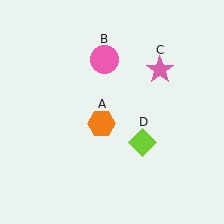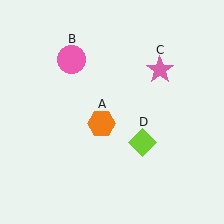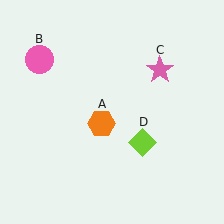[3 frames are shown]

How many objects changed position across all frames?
1 object changed position: pink circle (object B).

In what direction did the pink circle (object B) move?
The pink circle (object B) moved left.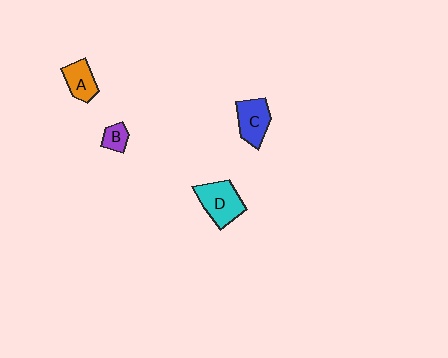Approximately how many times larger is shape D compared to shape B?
Approximately 2.6 times.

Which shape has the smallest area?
Shape B (purple).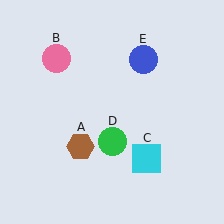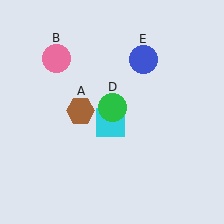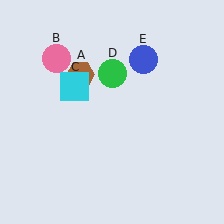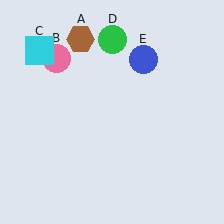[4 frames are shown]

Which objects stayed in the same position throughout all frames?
Pink circle (object B) and blue circle (object E) remained stationary.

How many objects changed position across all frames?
3 objects changed position: brown hexagon (object A), cyan square (object C), green circle (object D).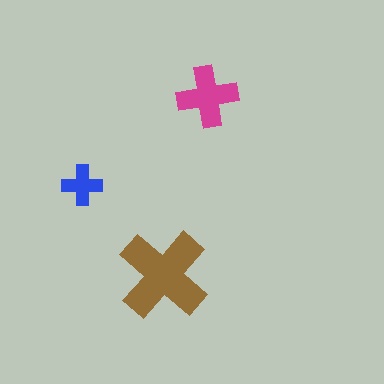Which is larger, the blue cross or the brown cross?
The brown one.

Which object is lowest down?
The brown cross is bottommost.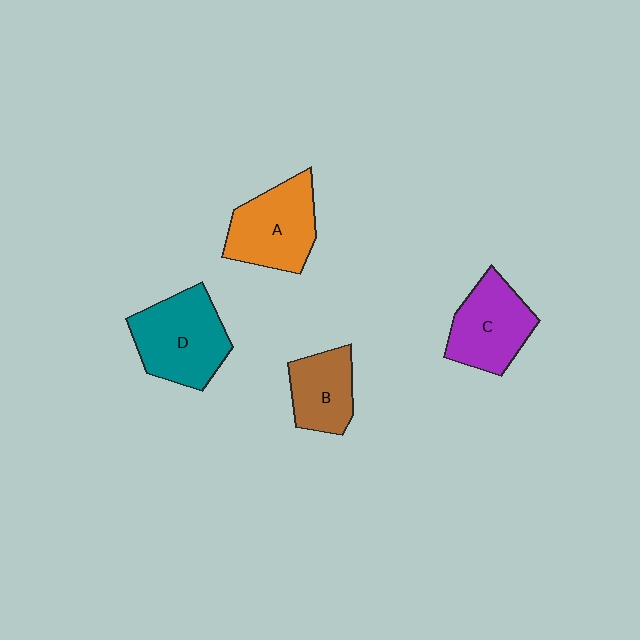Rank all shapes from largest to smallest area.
From largest to smallest: D (teal), A (orange), C (purple), B (brown).